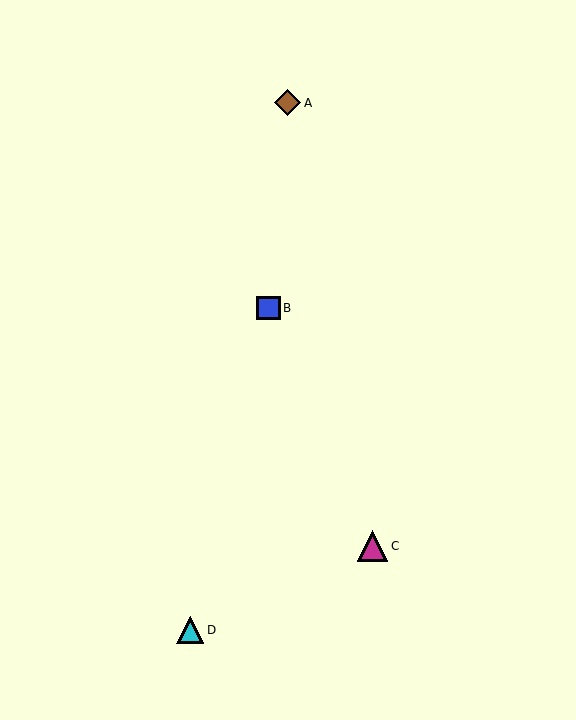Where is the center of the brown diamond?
The center of the brown diamond is at (288, 103).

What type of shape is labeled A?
Shape A is a brown diamond.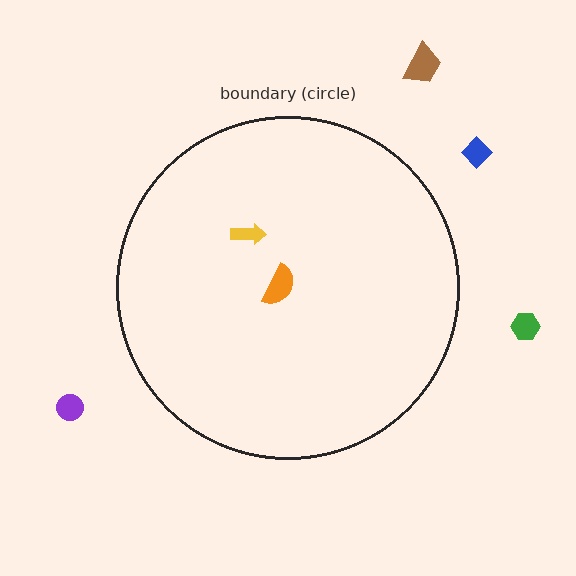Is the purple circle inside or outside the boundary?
Outside.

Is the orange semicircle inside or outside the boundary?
Inside.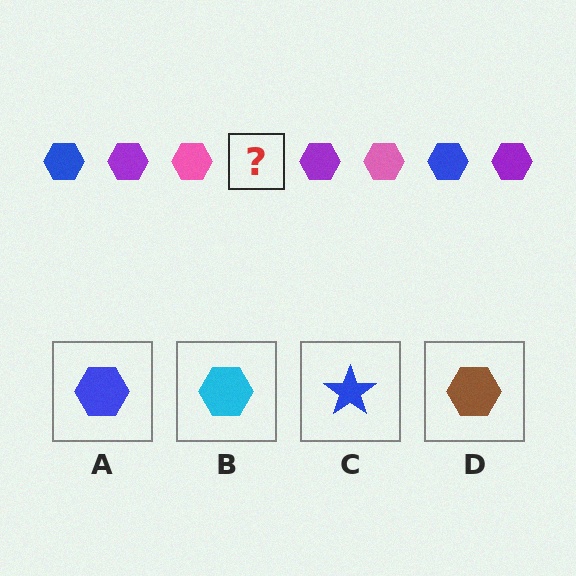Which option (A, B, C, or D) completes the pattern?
A.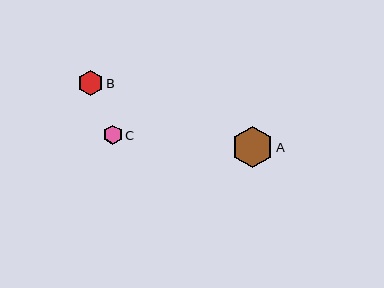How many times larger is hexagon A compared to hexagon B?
Hexagon A is approximately 1.6 times the size of hexagon B.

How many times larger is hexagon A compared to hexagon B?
Hexagon A is approximately 1.6 times the size of hexagon B.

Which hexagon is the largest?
Hexagon A is the largest with a size of approximately 41 pixels.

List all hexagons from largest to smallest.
From largest to smallest: A, B, C.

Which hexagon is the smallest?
Hexagon C is the smallest with a size of approximately 19 pixels.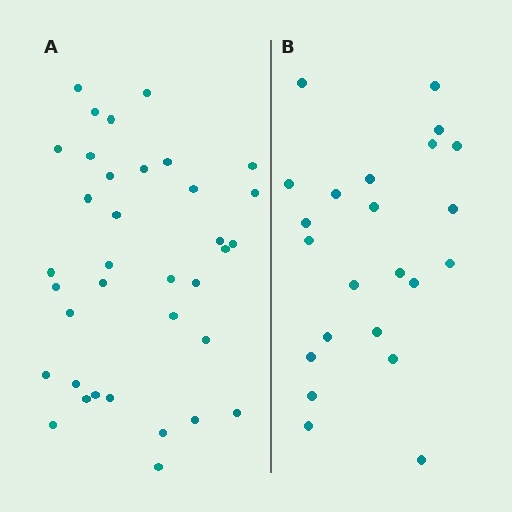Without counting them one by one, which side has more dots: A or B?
Region A (the left region) has more dots.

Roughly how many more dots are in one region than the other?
Region A has approximately 15 more dots than region B.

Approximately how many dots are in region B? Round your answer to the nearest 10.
About 20 dots. (The exact count is 23, which rounds to 20.)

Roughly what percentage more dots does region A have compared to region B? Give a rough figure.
About 55% more.